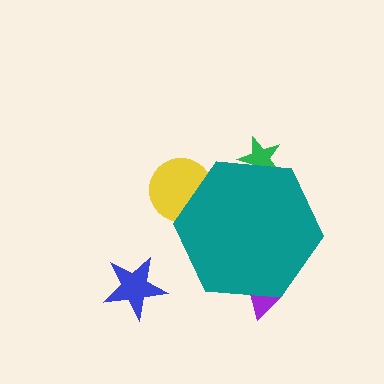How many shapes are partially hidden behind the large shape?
3 shapes are partially hidden.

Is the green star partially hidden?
Yes, the green star is partially hidden behind the teal hexagon.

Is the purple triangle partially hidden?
Yes, the purple triangle is partially hidden behind the teal hexagon.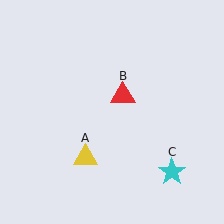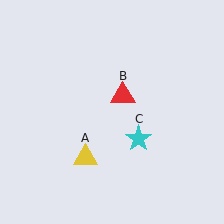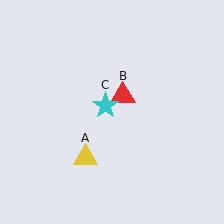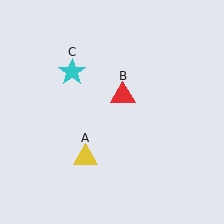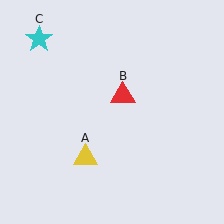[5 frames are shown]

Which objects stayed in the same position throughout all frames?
Yellow triangle (object A) and red triangle (object B) remained stationary.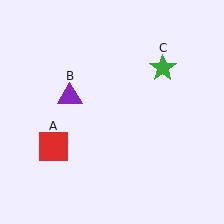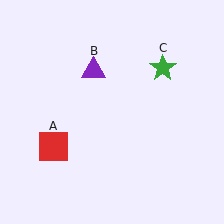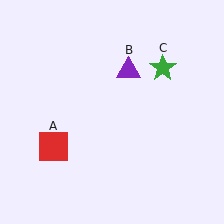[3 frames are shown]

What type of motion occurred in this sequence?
The purple triangle (object B) rotated clockwise around the center of the scene.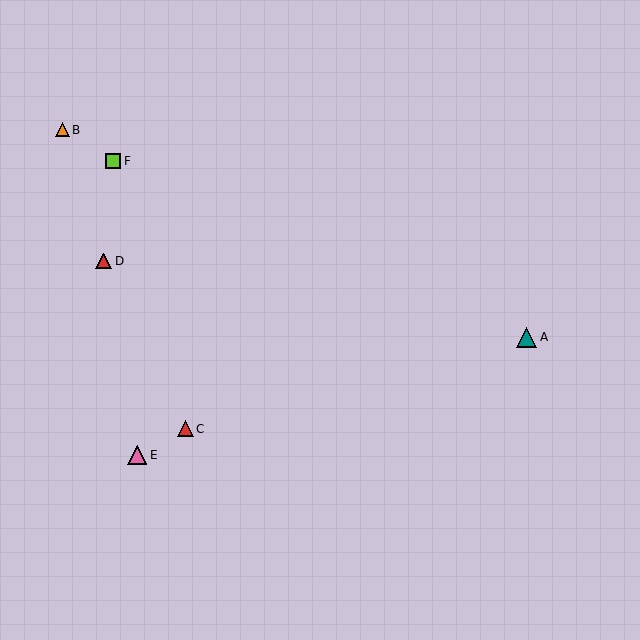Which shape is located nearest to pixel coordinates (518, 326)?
The teal triangle (labeled A) at (526, 337) is nearest to that location.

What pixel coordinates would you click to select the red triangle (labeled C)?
Click at (186, 429) to select the red triangle C.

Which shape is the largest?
The teal triangle (labeled A) is the largest.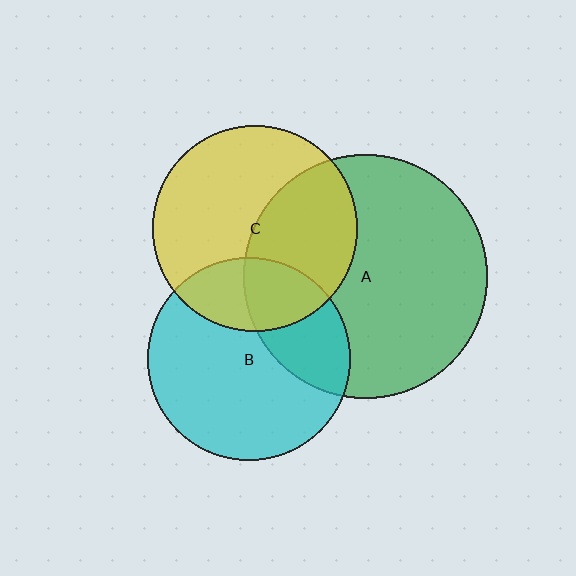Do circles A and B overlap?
Yes.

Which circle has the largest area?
Circle A (green).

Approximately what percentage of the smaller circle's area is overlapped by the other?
Approximately 30%.